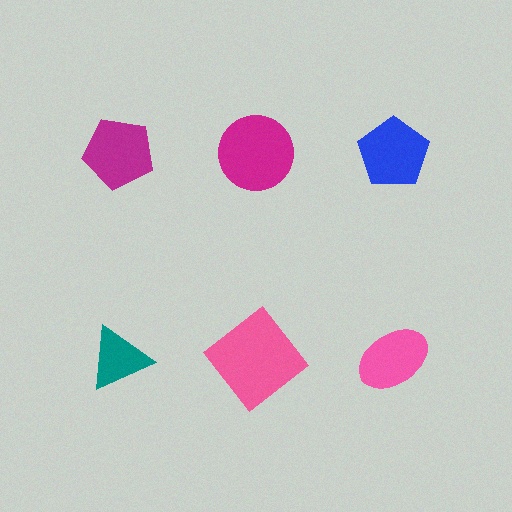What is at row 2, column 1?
A teal triangle.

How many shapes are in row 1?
3 shapes.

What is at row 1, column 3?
A blue pentagon.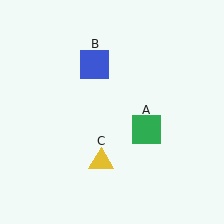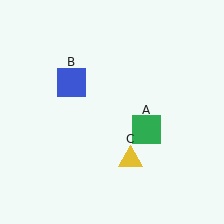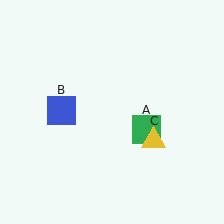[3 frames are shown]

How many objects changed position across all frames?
2 objects changed position: blue square (object B), yellow triangle (object C).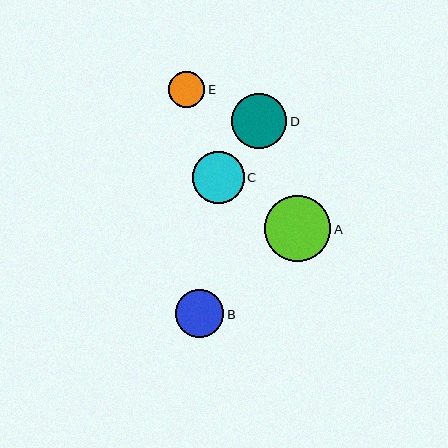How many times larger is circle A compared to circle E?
Circle A is approximately 1.8 times the size of circle E.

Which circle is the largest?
Circle A is the largest with a size of approximately 66 pixels.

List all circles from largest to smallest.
From largest to smallest: A, D, C, B, E.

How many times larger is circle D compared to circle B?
Circle D is approximately 1.1 times the size of circle B.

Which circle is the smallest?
Circle E is the smallest with a size of approximately 37 pixels.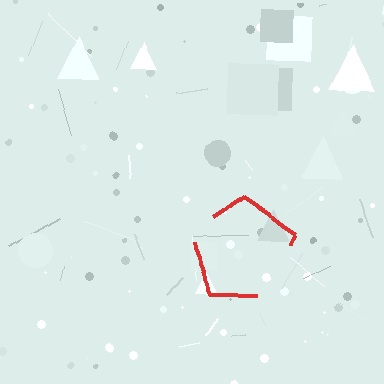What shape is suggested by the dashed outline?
The dashed outline suggests a pentagon.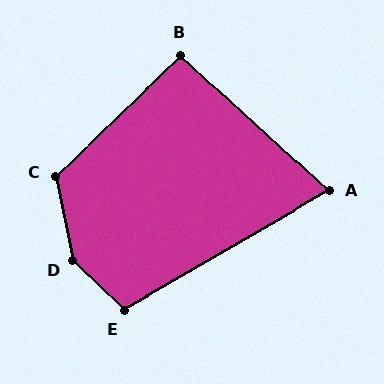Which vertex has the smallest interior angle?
A, at approximately 73 degrees.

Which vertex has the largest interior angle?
D, at approximately 147 degrees.